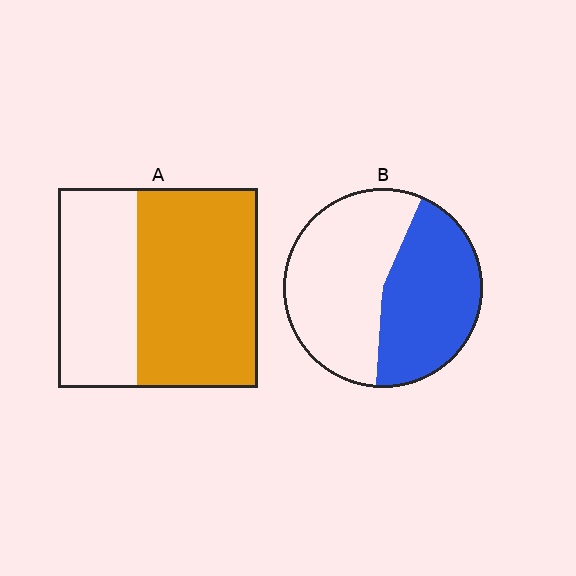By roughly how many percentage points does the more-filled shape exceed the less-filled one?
By roughly 15 percentage points (A over B).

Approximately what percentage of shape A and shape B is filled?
A is approximately 60% and B is approximately 45%.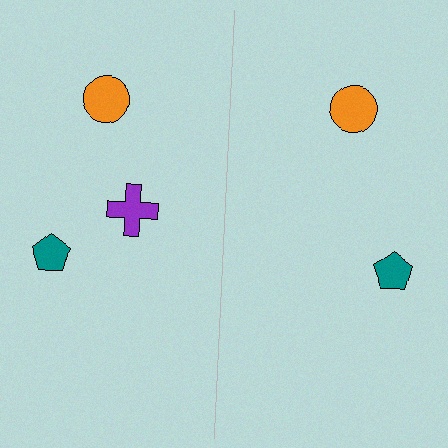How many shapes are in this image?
There are 5 shapes in this image.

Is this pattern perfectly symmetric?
No, the pattern is not perfectly symmetric. A purple cross is missing from the right side.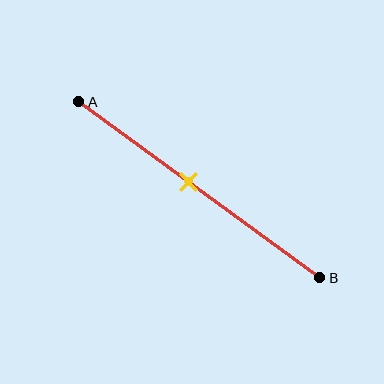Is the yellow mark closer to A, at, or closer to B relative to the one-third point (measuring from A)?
The yellow mark is closer to point B than the one-third point of segment AB.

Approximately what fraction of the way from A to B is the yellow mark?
The yellow mark is approximately 45% of the way from A to B.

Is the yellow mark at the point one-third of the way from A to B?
No, the mark is at about 45% from A, not at the 33% one-third point.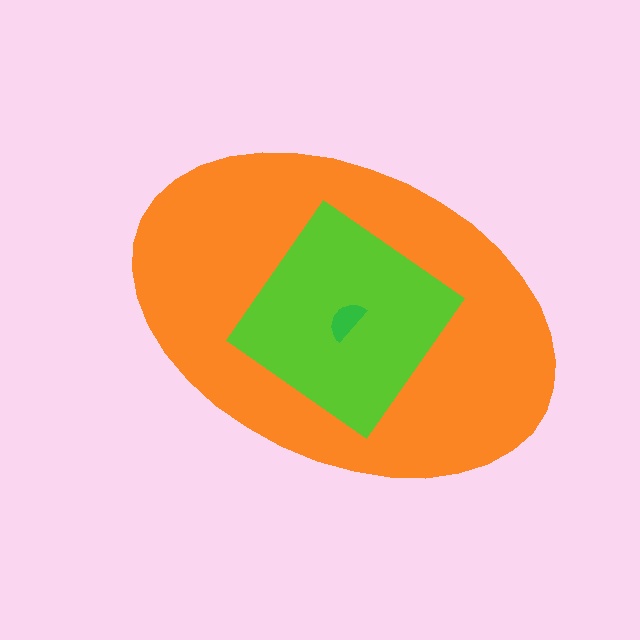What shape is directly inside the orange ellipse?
The lime diamond.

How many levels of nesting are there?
3.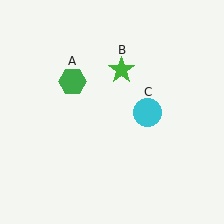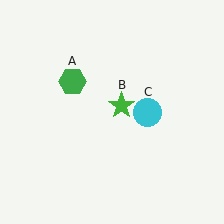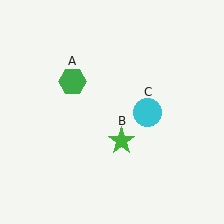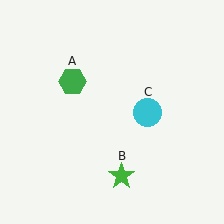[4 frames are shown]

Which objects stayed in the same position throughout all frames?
Green hexagon (object A) and cyan circle (object C) remained stationary.